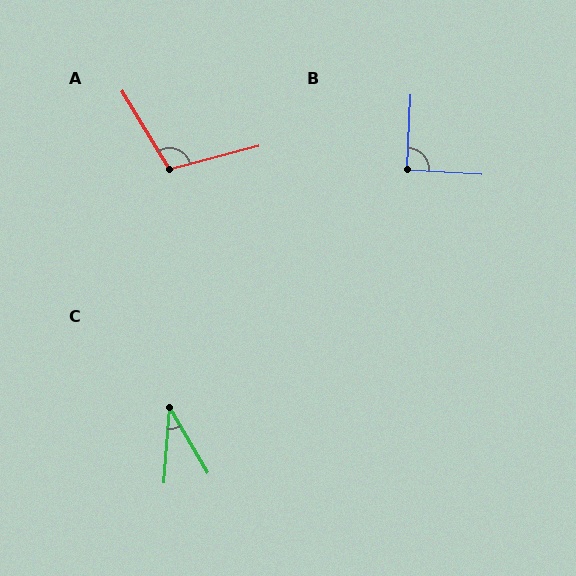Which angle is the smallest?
C, at approximately 35 degrees.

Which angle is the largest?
A, at approximately 107 degrees.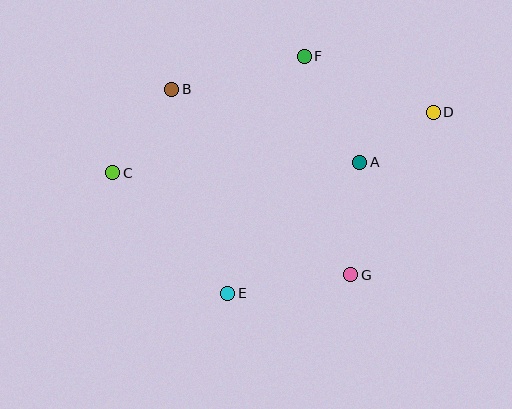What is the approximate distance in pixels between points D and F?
The distance between D and F is approximately 140 pixels.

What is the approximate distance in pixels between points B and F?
The distance between B and F is approximately 137 pixels.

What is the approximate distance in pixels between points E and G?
The distance between E and G is approximately 124 pixels.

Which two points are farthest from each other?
Points C and D are farthest from each other.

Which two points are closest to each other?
Points A and D are closest to each other.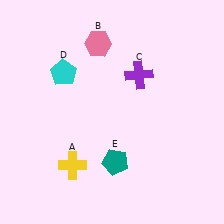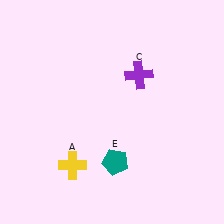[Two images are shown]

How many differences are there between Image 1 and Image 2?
There are 2 differences between the two images.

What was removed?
The pink hexagon (B), the cyan pentagon (D) were removed in Image 2.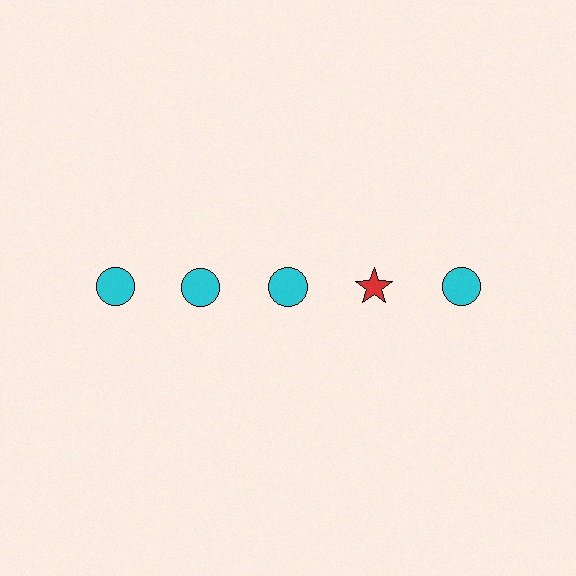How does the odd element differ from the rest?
It differs in both color (red instead of cyan) and shape (star instead of circle).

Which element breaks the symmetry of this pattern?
The red star in the top row, second from right column breaks the symmetry. All other shapes are cyan circles.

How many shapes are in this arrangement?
There are 5 shapes arranged in a grid pattern.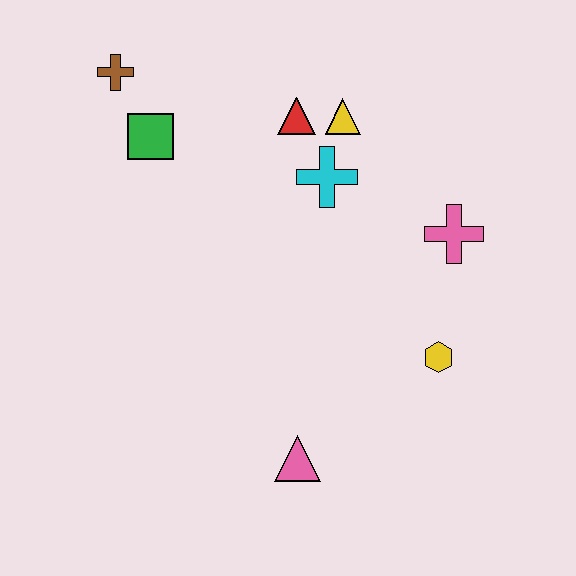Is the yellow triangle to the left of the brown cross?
No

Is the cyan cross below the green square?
Yes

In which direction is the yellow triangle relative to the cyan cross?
The yellow triangle is above the cyan cross.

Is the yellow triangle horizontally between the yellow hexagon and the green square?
Yes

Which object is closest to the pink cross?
The yellow hexagon is closest to the pink cross.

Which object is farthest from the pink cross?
The brown cross is farthest from the pink cross.